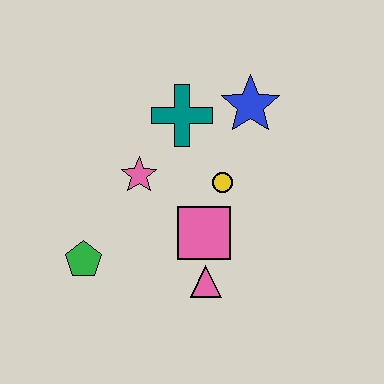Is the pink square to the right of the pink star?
Yes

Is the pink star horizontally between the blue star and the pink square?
No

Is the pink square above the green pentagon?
Yes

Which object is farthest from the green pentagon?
The blue star is farthest from the green pentagon.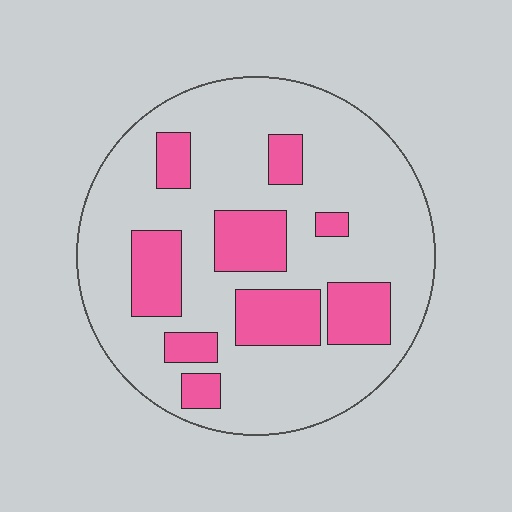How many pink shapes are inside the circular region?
9.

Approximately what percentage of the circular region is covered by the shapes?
Approximately 25%.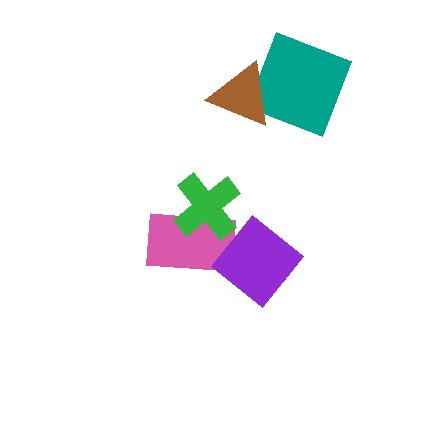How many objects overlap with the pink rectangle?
1 object overlaps with the pink rectangle.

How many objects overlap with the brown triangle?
1 object overlaps with the brown triangle.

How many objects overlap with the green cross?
1 object overlaps with the green cross.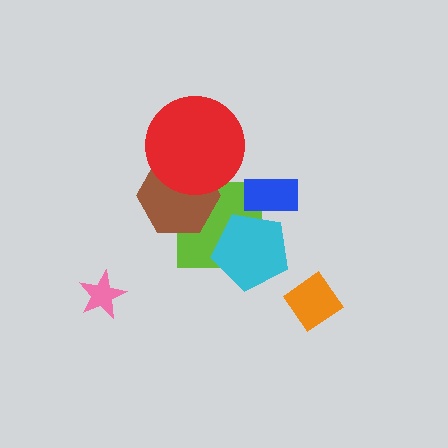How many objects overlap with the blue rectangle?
2 objects overlap with the blue rectangle.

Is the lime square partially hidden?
Yes, it is partially covered by another shape.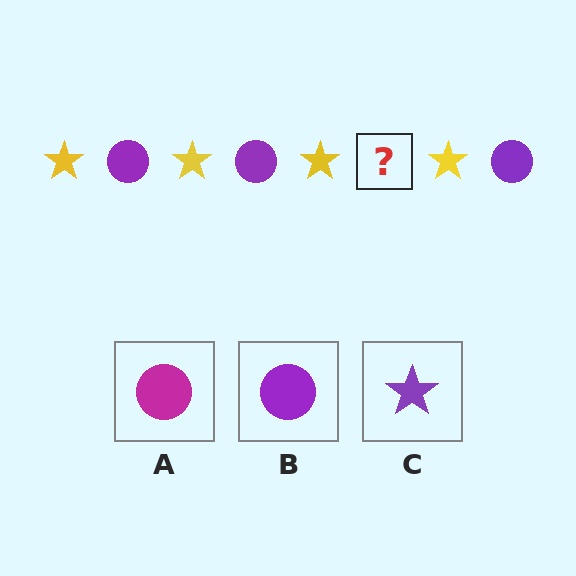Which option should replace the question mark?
Option B.